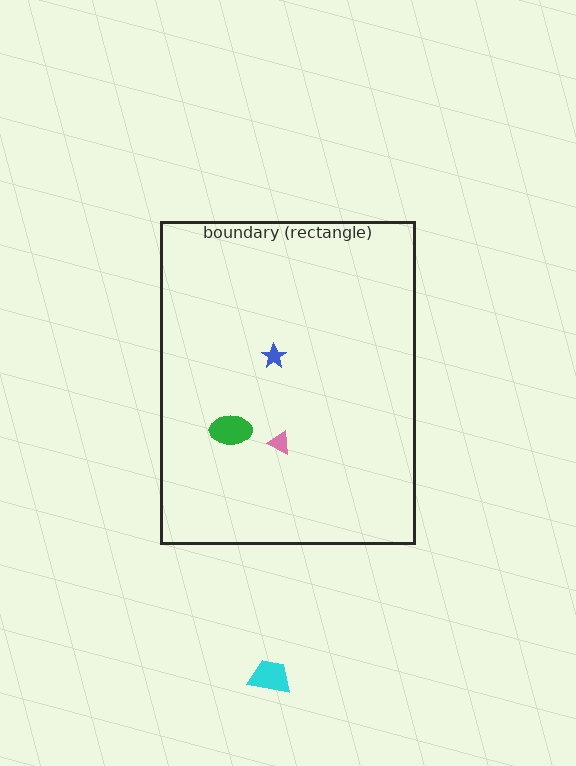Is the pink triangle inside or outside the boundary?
Inside.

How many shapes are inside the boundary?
3 inside, 1 outside.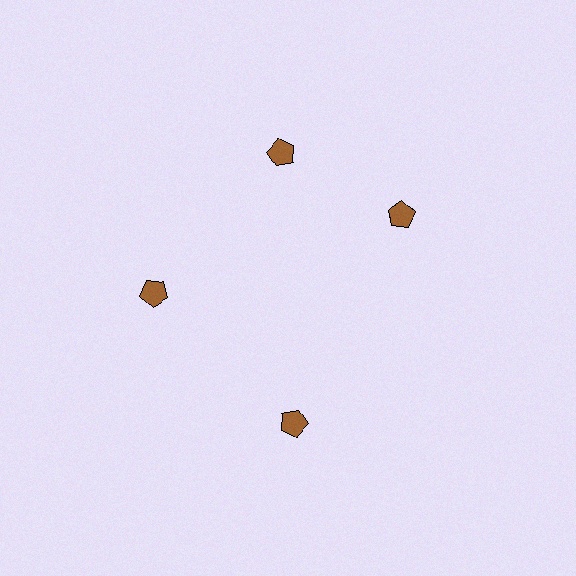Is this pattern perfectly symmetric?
No. The 4 brown pentagons are arranged in a ring, but one element near the 3 o'clock position is rotated out of alignment along the ring, breaking the 4-fold rotational symmetry.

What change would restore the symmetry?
The symmetry would be restored by rotating it back into even spacing with its neighbors so that all 4 pentagons sit at equal angles and equal distance from the center.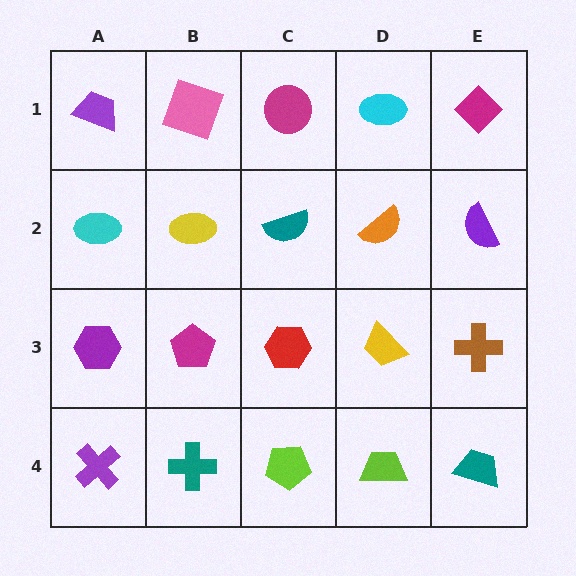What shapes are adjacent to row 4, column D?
A yellow trapezoid (row 3, column D), a lime pentagon (row 4, column C), a teal trapezoid (row 4, column E).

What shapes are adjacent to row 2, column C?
A magenta circle (row 1, column C), a red hexagon (row 3, column C), a yellow ellipse (row 2, column B), an orange semicircle (row 2, column D).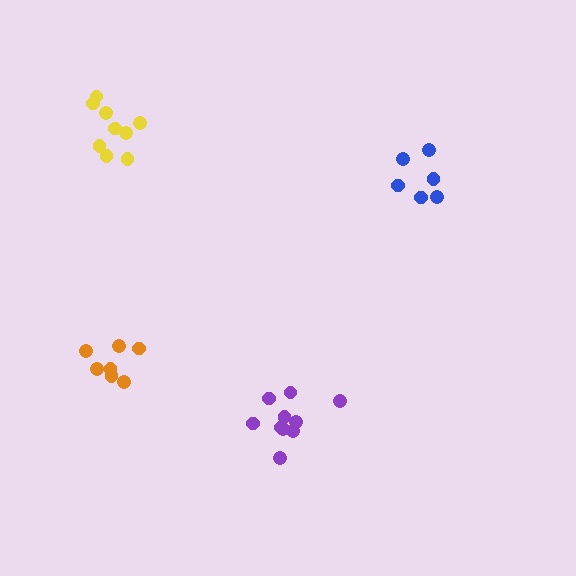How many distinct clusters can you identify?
There are 4 distinct clusters.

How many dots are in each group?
Group 1: 10 dots, Group 2: 6 dots, Group 3: 7 dots, Group 4: 9 dots (32 total).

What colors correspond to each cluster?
The clusters are colored: purple, blue, orange, yellow.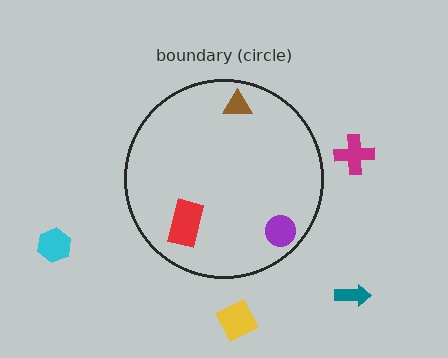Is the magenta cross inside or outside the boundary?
Outside.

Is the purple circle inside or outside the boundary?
Inside.